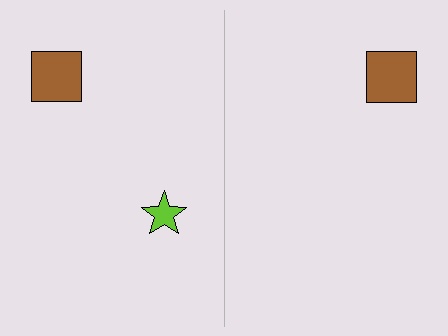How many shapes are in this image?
There are 3 shapes in this image.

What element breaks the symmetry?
A lime star is missing from the right side.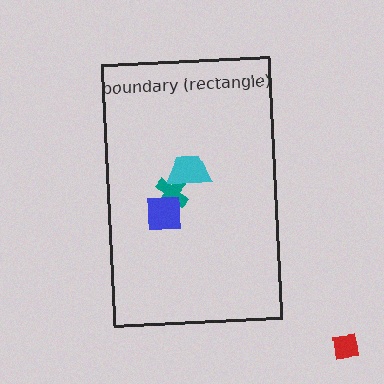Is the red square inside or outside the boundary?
Outside.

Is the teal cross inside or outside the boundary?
Inside.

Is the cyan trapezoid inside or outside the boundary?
Inside.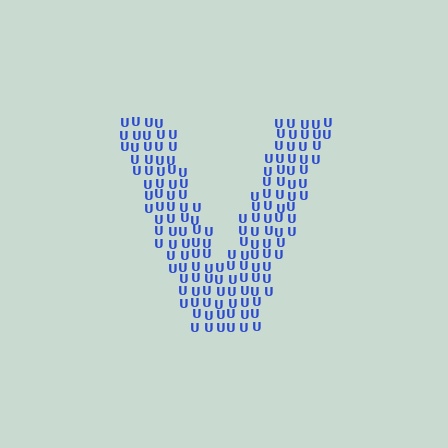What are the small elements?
The small elements are letter U's.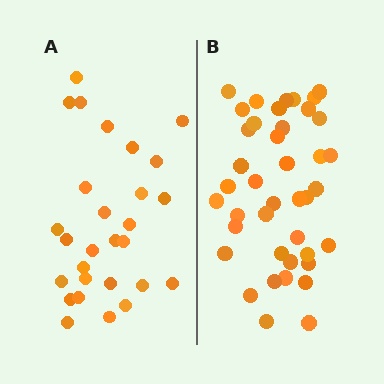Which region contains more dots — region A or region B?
Region B (the right region) has more dots.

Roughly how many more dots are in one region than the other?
Region B has approximately 15 more dots than region A.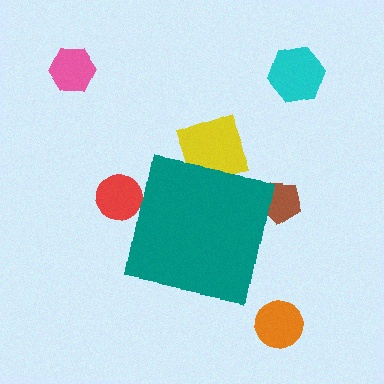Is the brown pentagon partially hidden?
Yes, the brown pentagon is partially hidden behind the teal square.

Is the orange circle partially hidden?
No, the orange circle is fully visible.